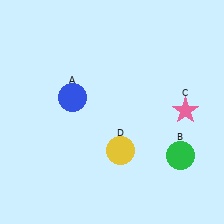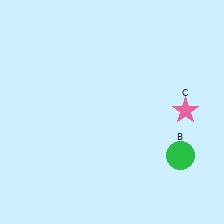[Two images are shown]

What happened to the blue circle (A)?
The blue circle (A) was removed in Image 2. It was in the top-left area of Image 1.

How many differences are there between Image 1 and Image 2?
There are 2 differences between the two images.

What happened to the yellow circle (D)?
The yellow circle (D) was removed in Image 2. It was in the bottom-right area of Image 1.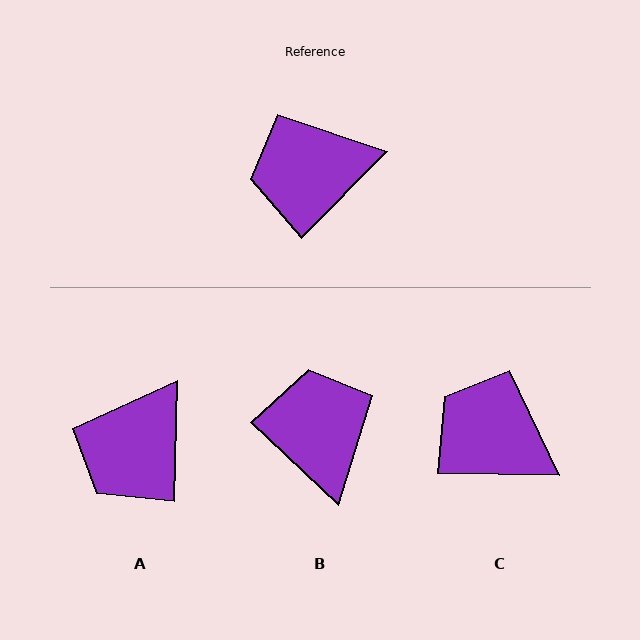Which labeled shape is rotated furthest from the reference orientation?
B, about 89 degrees away.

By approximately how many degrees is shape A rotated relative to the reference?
Approximately 43 degrees counter-clockwise.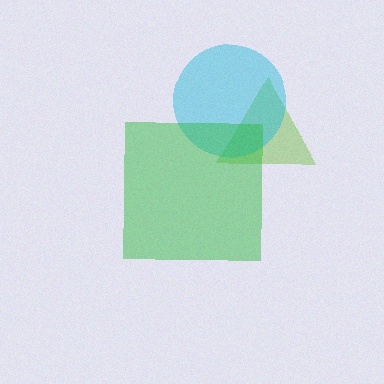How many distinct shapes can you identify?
There are 3 distinct shapes: a lime triangle, a cyan circle, a green square.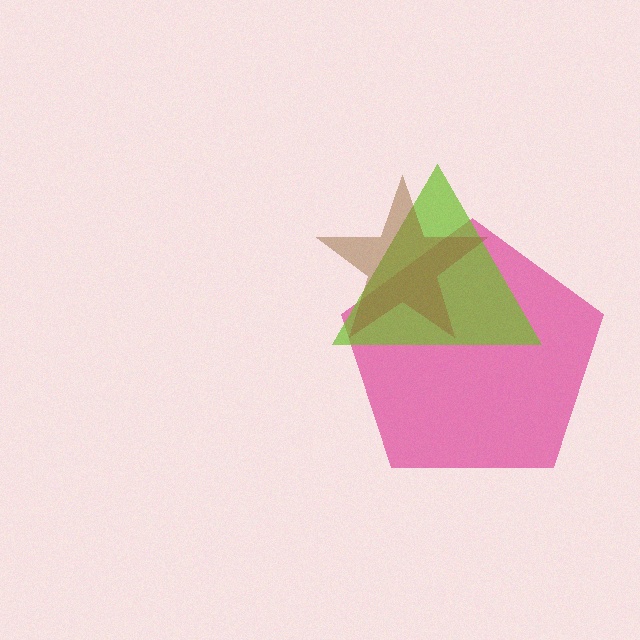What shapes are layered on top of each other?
The layered shapes are: a magenta pentagon, a lime triangle, a brown star.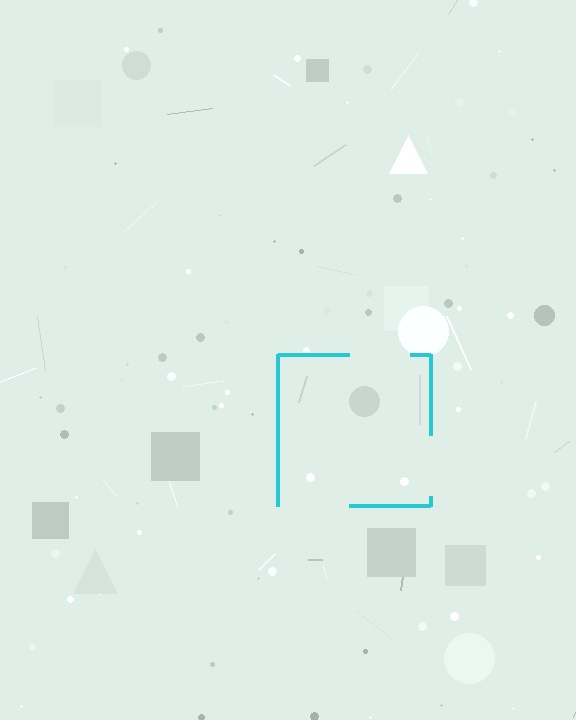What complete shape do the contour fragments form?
The contour fragments form a square.